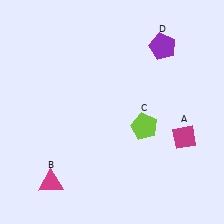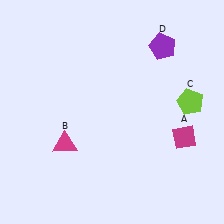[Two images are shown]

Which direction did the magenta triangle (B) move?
The magenta triangle (B) moved up.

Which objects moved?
The objects that moved are: the magenta triangle (B), the lime pentagon (C).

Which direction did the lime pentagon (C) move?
The lime pentagon (C) moved right.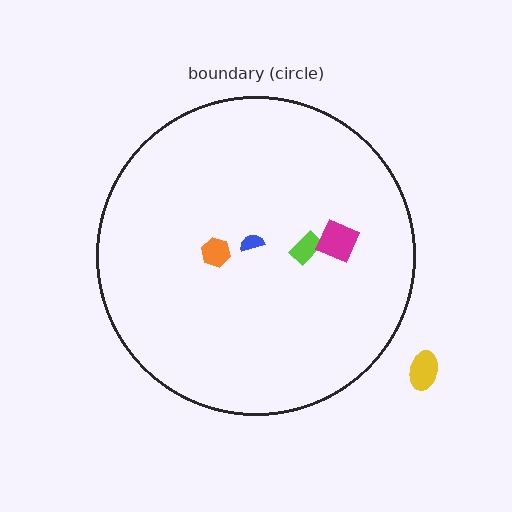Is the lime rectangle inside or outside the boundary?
Inside.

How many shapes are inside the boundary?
4 inside, 1 outside.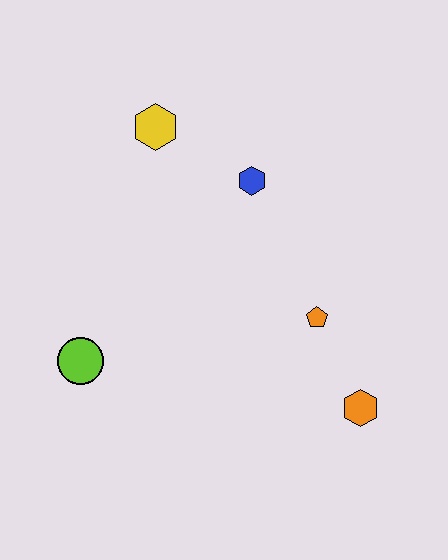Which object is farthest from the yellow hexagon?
The orange hexagon is farthest from the yellow hexagon.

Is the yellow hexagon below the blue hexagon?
No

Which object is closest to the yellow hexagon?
The blue hexagon is closest to the yellow hexagon.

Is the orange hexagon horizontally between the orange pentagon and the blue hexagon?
No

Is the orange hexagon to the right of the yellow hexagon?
Yes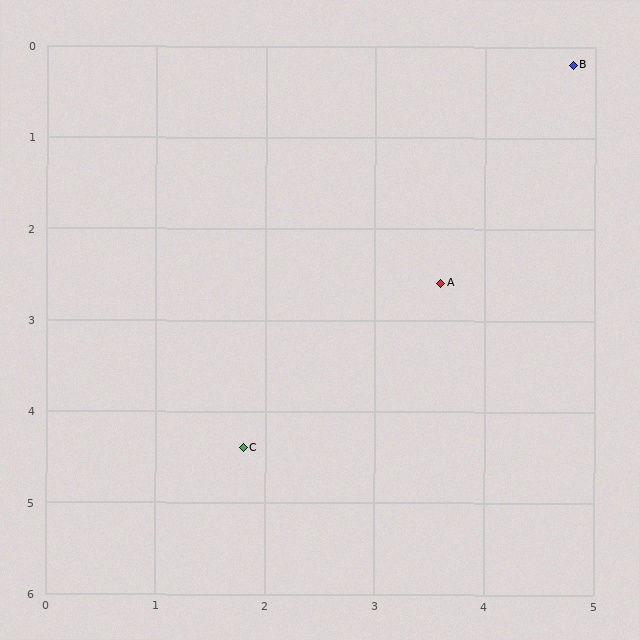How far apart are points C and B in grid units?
Points C and B are about 5.2 grid units apart.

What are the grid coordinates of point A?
Point A is at approximately (3.6, 2.6).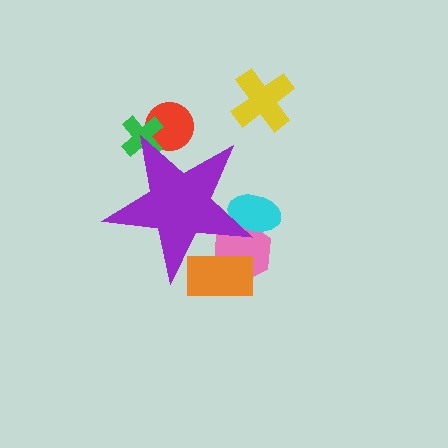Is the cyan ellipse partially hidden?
Yes, the cyan ellipse is partially hidden behind the purple star.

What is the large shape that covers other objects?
A purple star.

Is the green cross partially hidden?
Yes, the green cross is partially hidden behind the purple star.